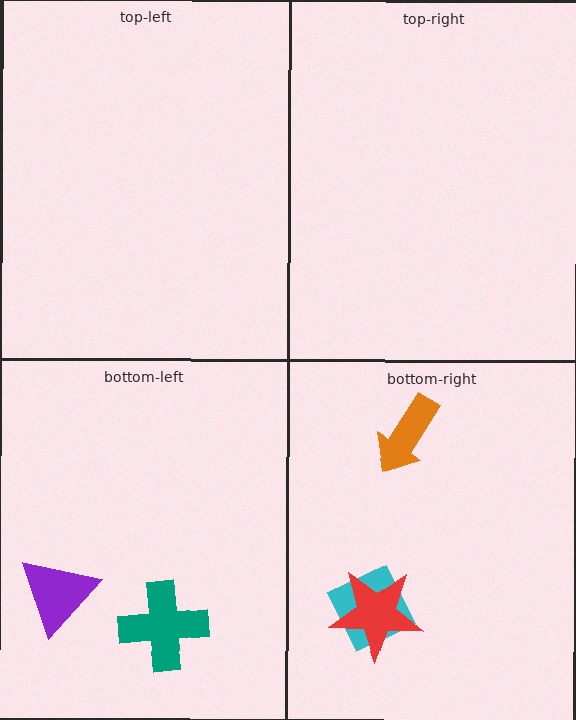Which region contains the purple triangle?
The bottom-left region.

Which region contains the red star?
The bottom-right region.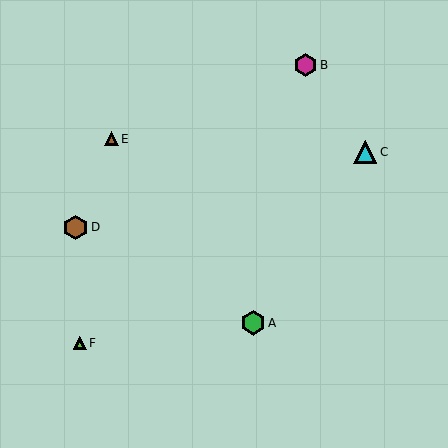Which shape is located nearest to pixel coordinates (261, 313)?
The green hexagon (labeled A) at (253, 323) is nearest to that location.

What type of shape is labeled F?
Shape F is a lime triangle.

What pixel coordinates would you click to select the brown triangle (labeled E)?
Click at (111, 139) to select the brown triangle E.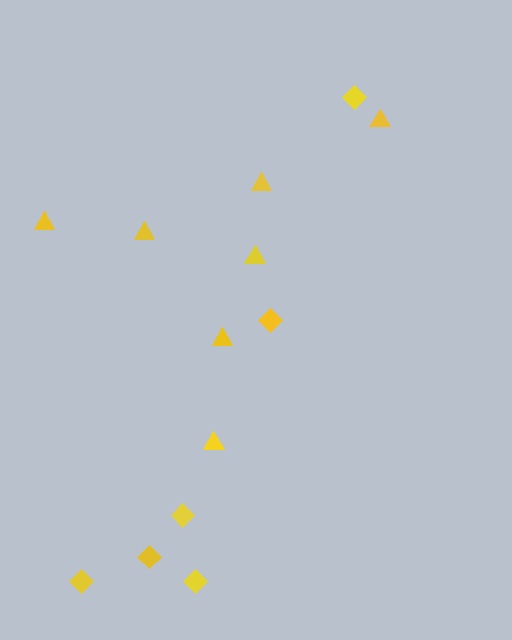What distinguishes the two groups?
There are 2 groups: one group of triangles (7) and one group of diamonds (6).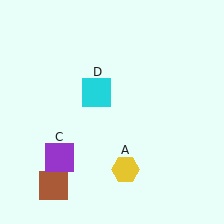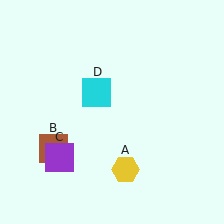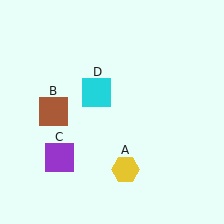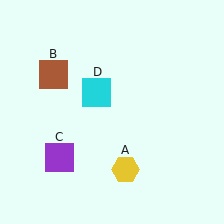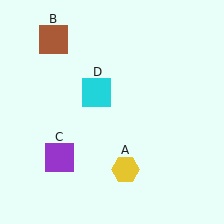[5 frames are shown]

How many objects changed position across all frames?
1 object changed position: brown square (object B).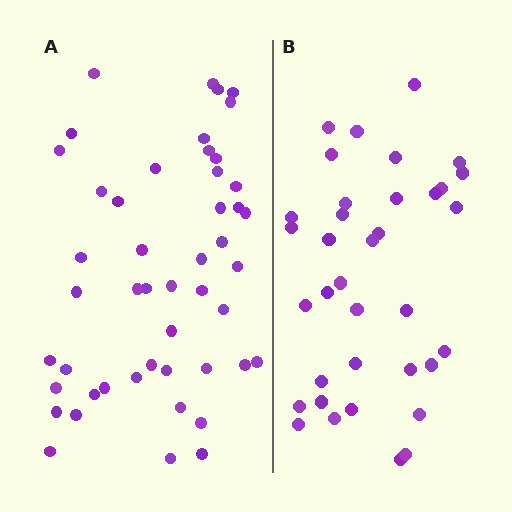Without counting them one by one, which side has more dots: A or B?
Region A (the left region) has more dots.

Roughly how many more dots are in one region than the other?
Region A has roughly 12 or so more dots than region B.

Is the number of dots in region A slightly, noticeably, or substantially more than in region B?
Region A has noticeably more, but not dramatically so. The ratio is roughly 1.3 to 1.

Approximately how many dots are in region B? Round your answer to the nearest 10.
About 40 dots. (The exact count is 36, which rounds to 40.)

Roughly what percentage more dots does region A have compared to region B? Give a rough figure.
About 35% more.